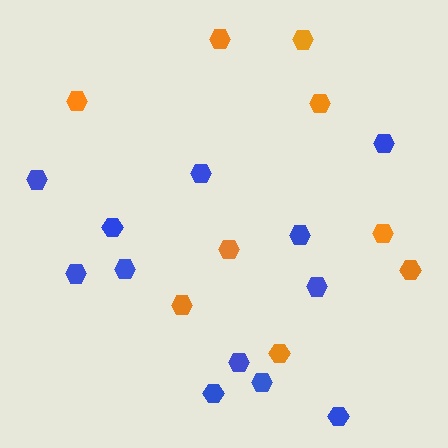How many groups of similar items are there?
There are 2 groups: one group of blue hexagons (12) and one group of orange hexagons (9).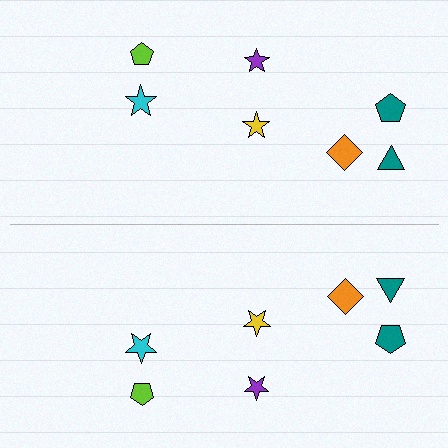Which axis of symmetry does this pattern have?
The pattern has a horizontal axis of symmetry running through the center of the image.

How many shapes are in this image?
There are 14 shapes in this image.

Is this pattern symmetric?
Yes, this pattern has bilateral (reflection) symmetry.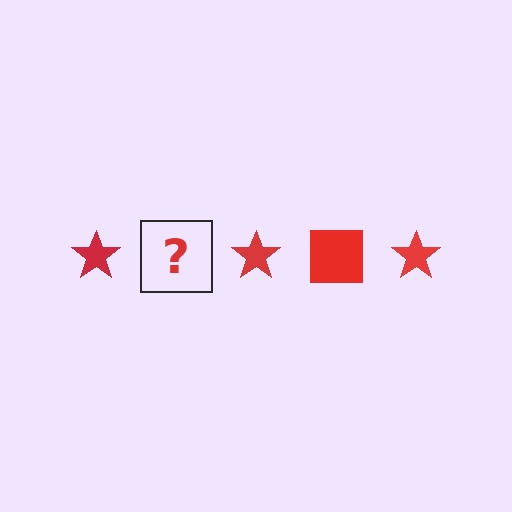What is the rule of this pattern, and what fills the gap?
The rule is that the pattern cycles through star, square shapes in red. The gap should be filled with a red square.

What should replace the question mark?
The question mark should be replaced with a red square.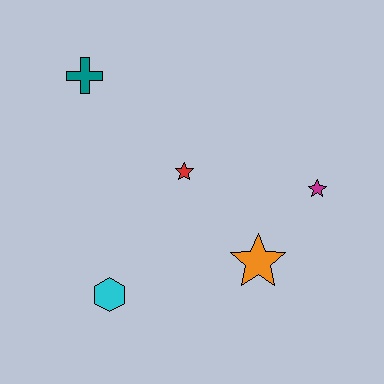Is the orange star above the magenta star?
No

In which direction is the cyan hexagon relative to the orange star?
The cyan hexagon is to the left of the orange star.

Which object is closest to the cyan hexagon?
The red star is closest to the cyan hexagon.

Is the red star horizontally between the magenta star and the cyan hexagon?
Yes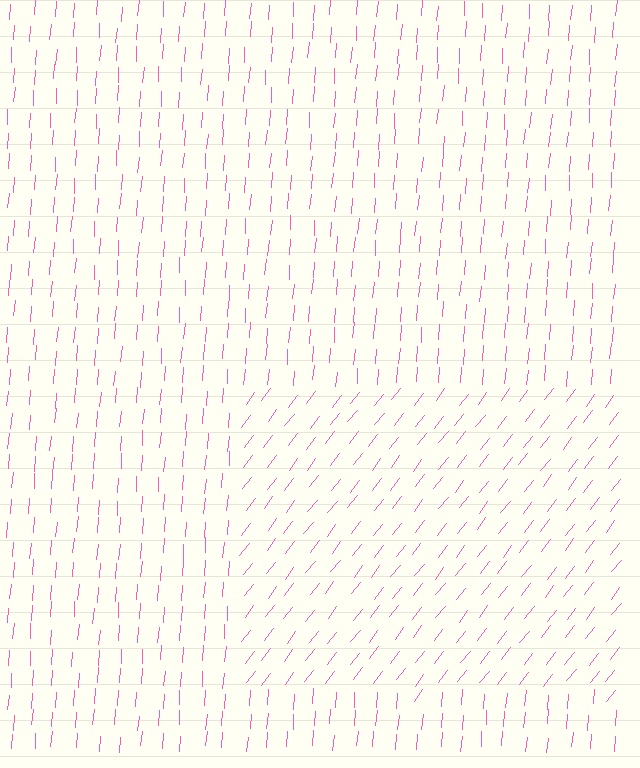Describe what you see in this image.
The image is filled with small pink line segments. A rectangle region in the image has lines oriented differently from the surrounding lines, creating a visible texture boundary.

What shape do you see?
I see a rectangle.